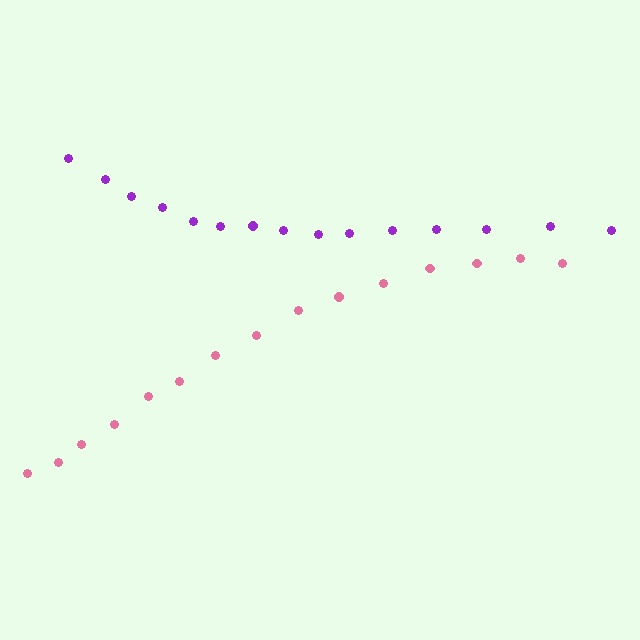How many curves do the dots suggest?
There are 2 distinct paths.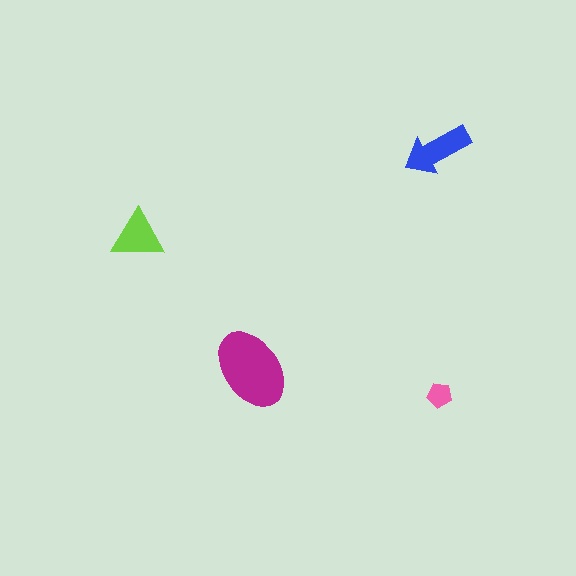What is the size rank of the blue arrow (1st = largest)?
2nd.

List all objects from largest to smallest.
The magenta ellipse, the blue arrow, the lime triangle, the pink pentagon.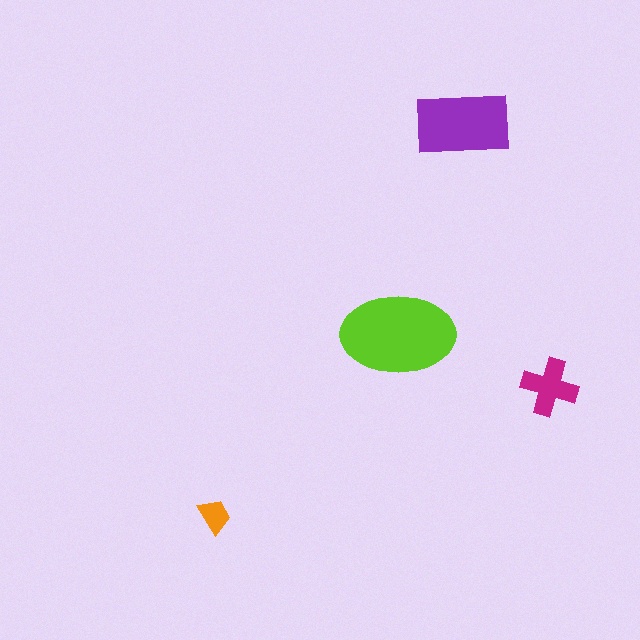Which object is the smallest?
The orange trapezoid.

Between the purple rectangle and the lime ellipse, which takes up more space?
The lime ellipse.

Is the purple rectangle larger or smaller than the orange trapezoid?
Larger.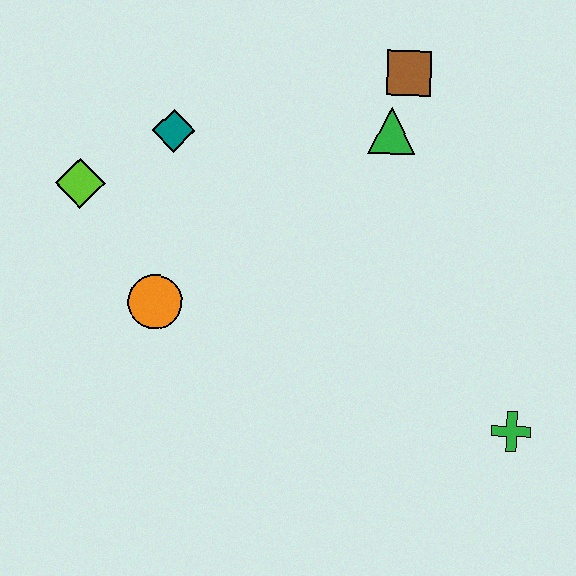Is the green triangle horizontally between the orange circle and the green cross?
Yes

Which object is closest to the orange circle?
The lime diamond is closest to the orange circle.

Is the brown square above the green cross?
Yes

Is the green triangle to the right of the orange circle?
Yes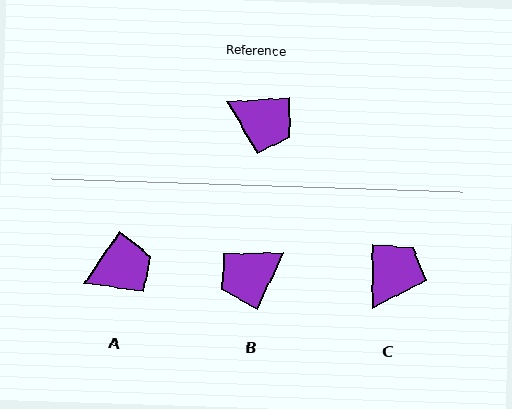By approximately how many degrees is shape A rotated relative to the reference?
Approximately 51 degrees counter-clockwise.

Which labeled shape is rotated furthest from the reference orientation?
B, about 120 degrees away.